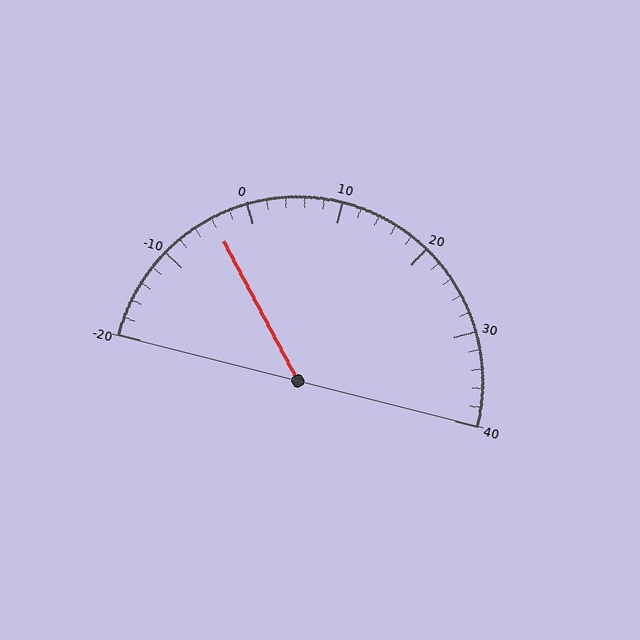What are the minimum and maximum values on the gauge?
The gauge ranges from -20 to 40.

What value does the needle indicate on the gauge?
The needle indicates approximately -4.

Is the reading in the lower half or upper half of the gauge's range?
The reading is in the lower half of the range (-20 to 40).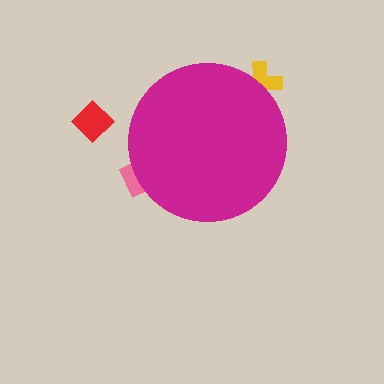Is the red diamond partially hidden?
No, the red diamond is fully visible.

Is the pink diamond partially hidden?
Yes, the pink diamond is partially hidden behind the magenta circle.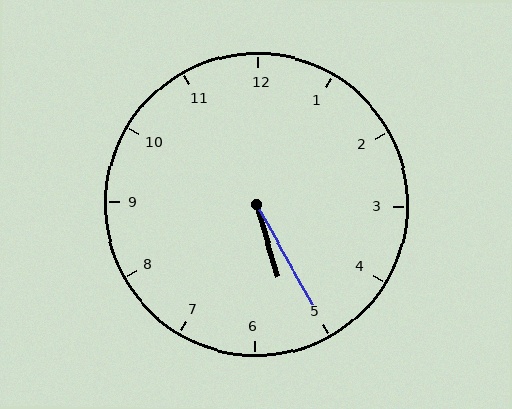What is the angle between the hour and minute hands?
Approximately 12 degrees.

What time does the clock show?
5:25.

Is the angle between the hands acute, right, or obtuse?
It is acute.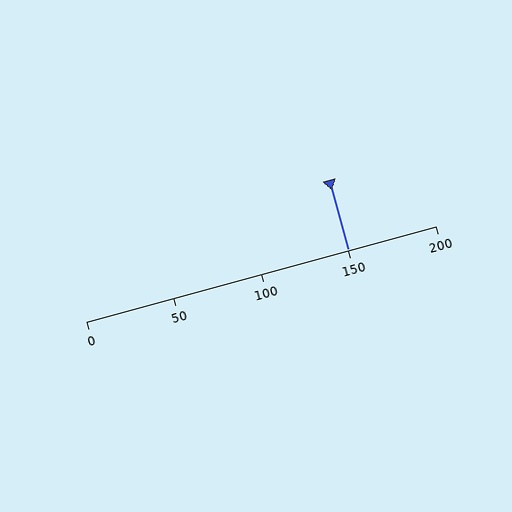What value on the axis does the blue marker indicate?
The marker indicates approximately 150.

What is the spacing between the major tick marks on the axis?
The major ticks are spaced 50 apart.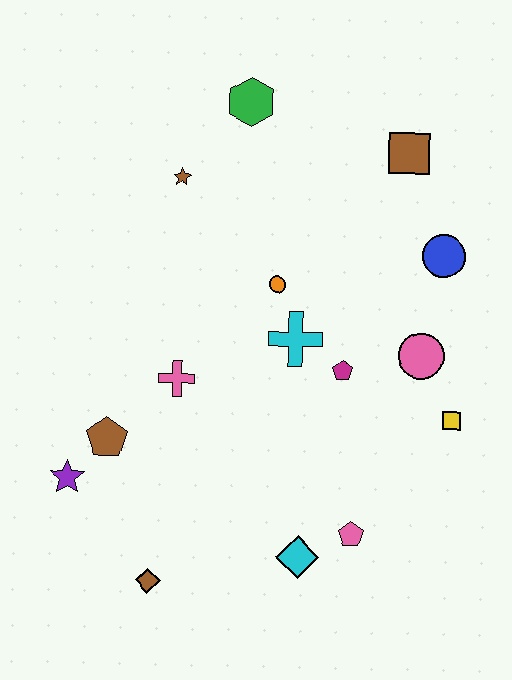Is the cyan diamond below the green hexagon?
Yes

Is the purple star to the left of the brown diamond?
Yes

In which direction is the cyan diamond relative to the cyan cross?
The cyan diamond is below the cyan cross.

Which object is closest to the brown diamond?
The purple star is closest to the brown diamond.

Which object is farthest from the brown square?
The brown diamond is farthest from the brown square.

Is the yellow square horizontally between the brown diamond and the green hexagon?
No